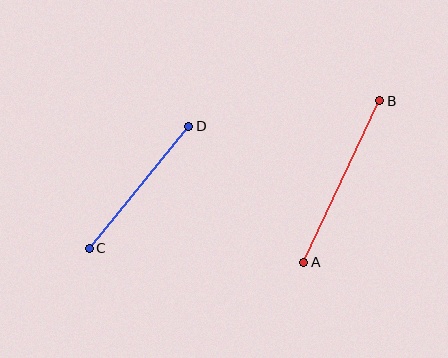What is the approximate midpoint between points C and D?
The midpoint is at approximately (139, 187) pixels.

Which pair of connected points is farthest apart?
Points A and B are farthest apart.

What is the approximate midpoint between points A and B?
The midpoint is at approximately (342, 182) pixels.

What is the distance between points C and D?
The distance is approximately 157 pixels.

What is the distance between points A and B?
The distance is approximately 178 pixels.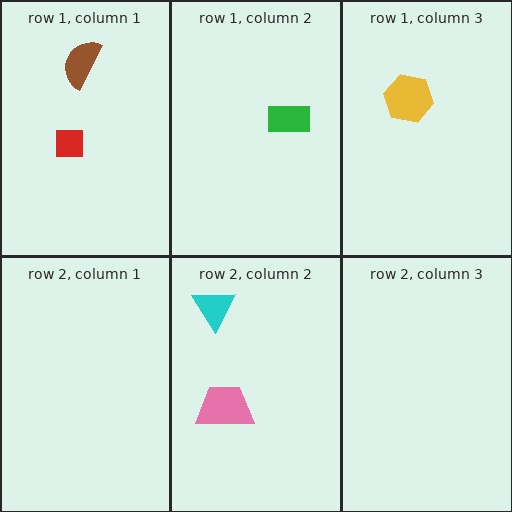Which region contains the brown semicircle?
The row 1, column 1 region.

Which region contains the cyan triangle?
The row 2, column 2 region.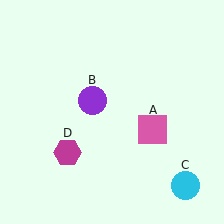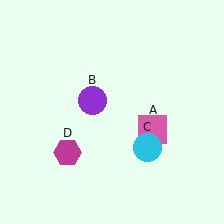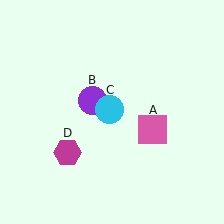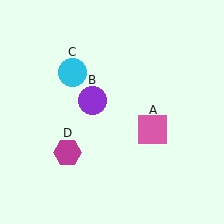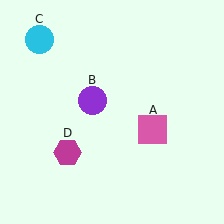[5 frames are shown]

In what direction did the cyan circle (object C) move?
The cyan circle (object C) moved up and to the left.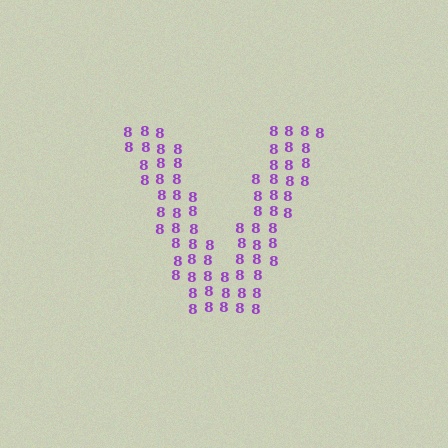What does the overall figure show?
The overall figure shows the letter V.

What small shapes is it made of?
It is made of small digit 8's.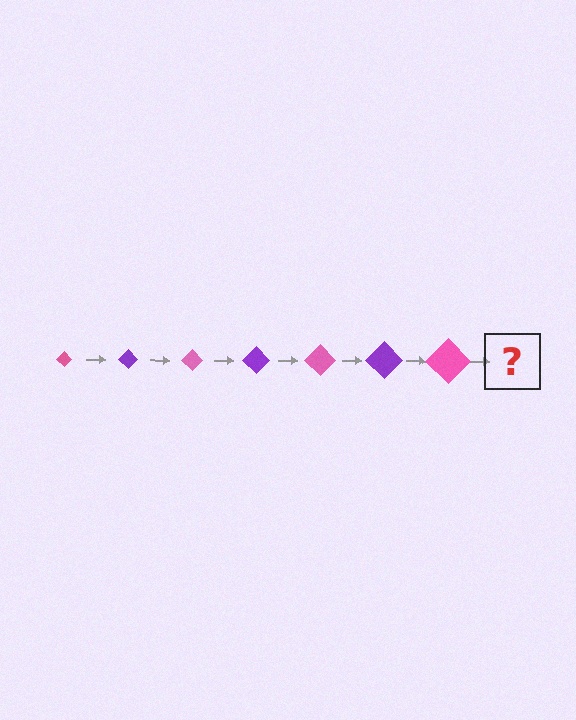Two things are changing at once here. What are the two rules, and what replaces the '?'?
The two rules are that the diamond grows larger each step and the color cycles through pink and purple. The '?' should be a purple diamond, larger than the previous one.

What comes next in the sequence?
The next element should be a purple diamond, larger than the previous one.